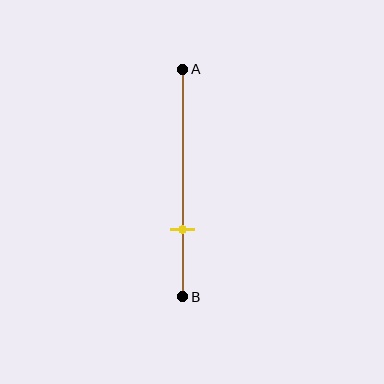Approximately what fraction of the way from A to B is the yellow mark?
The yellow mark is approximately 70% of the way from A to B.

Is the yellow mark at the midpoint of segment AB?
No, the mark is at about 70% from A, not at the 50% midpoint.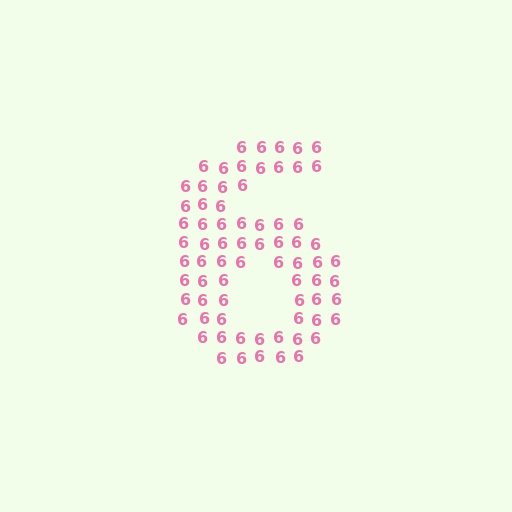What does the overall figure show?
The overall figure shows the digit 6.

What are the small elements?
The small elements are digit 6's.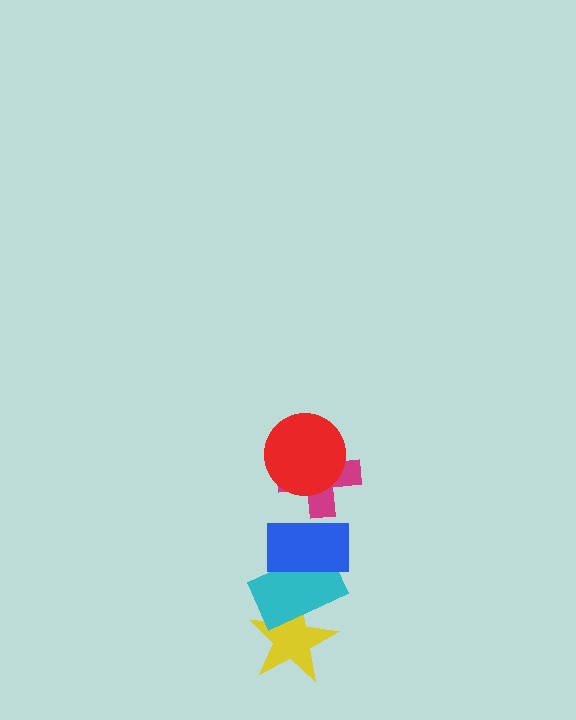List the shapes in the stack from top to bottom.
From top to bottom: the red circle, the magenta cross, the blue rectangle, the cyan rectangle, the yellow star.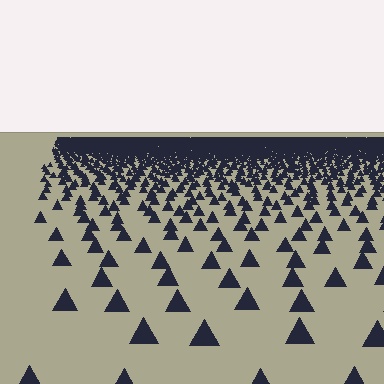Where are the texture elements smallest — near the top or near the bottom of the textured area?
Near the top.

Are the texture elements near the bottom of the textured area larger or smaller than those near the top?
Larger. Near the bottom, elements are closer to the viewer and appear at a bigger on-screen size.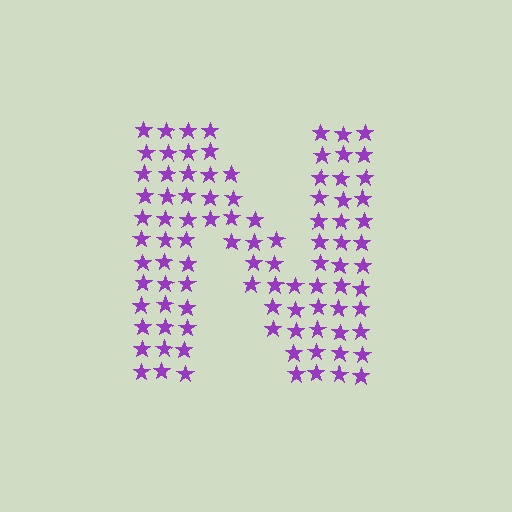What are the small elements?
The small elements are stars.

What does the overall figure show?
The overall figure shows the letter N.